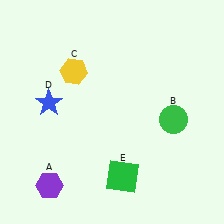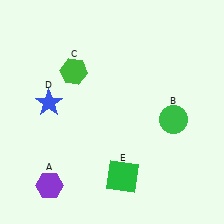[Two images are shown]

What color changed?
The hexagon (C) changed from yellow in Image 1 to green in Image 2.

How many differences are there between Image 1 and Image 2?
There is 1 difference between the two images.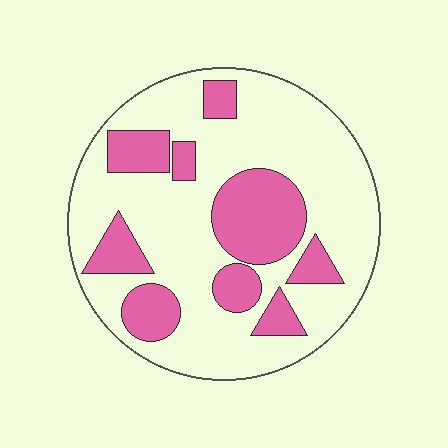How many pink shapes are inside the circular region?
9.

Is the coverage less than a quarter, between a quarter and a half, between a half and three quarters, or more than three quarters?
Between a quarter and a half.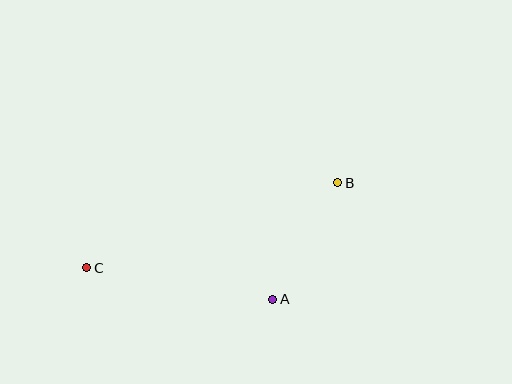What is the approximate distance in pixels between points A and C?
The distance between A and C is approximately 188 pixels.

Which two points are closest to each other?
Points A and B are closest to each other.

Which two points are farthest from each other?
Points B and C are farthest from each other.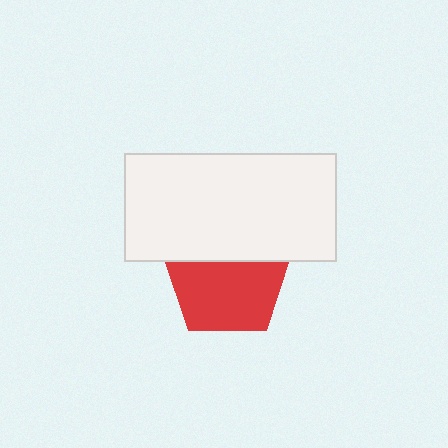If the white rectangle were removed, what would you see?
You would see the complete red pentagon.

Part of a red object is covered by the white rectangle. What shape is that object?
It is a pentagon.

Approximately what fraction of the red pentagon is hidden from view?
Roughly 34% of the red pentagon is hidden behind the white rectangle.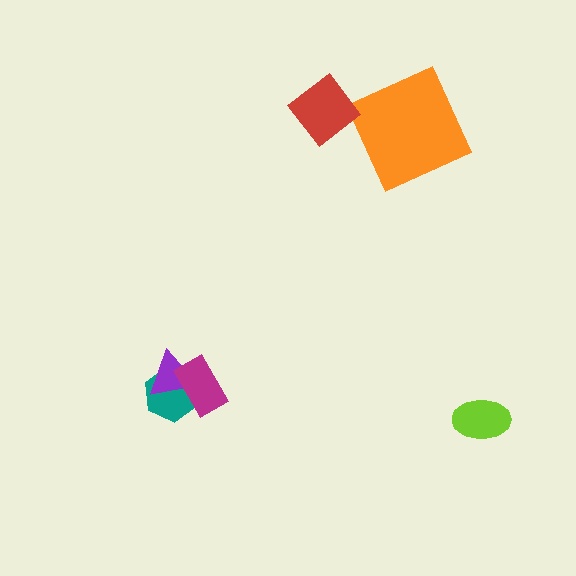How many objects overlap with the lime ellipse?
0 objects overlap with the lime ellipse.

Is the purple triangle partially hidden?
Yes, it is partially covered by another shape.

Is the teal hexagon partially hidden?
Yes, it is partially covered by another shape.